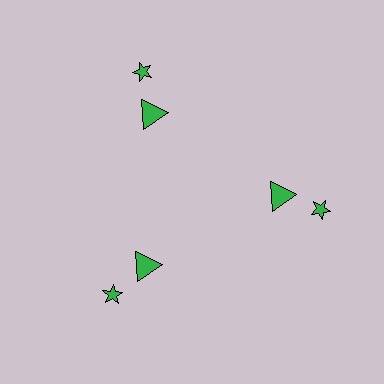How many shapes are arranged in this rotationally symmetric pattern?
There are 6 shapes, arranged in 3 groups of 2.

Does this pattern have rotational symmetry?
Yes, this pattern has 3-fold rotational symmetry. It looks the same after rotating 120 degrees around the center.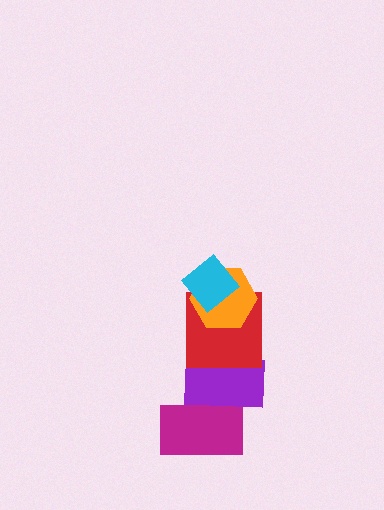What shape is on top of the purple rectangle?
The red square is on top of the purple rectangle.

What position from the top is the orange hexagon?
The orange hexagon is 2nd from the top.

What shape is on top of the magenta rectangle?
The purple rectangle is on top of the magenta rectangle.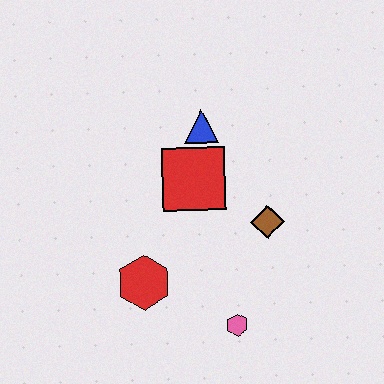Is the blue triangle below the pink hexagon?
No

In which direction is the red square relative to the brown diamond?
The red square is to the left of the brown diamond.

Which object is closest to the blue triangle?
The red square is closest to the blue triangle.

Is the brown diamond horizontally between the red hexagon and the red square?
No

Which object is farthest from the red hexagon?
The blue triangle is farthest from the red hexagon.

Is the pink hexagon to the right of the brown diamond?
No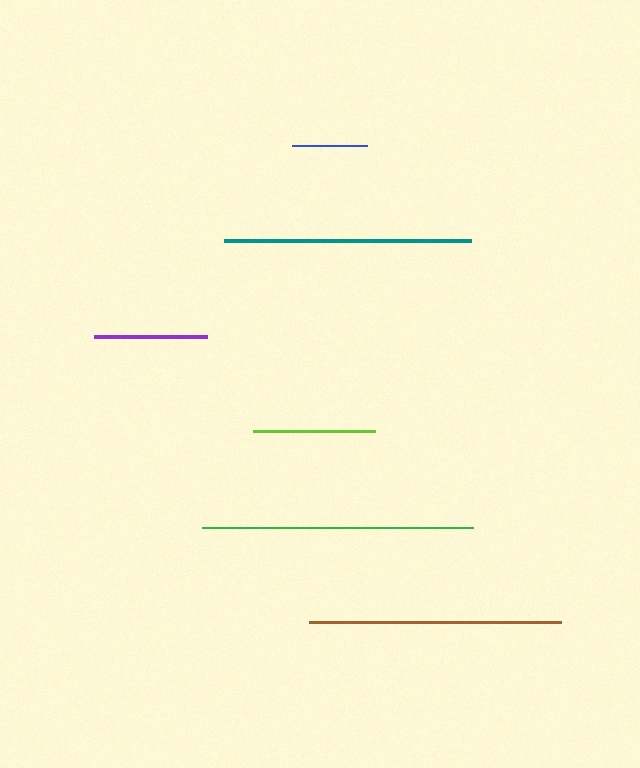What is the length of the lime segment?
The lime segment is approximately 122 pixels long.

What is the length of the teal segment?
The teal segment is approximately 247 pixels long.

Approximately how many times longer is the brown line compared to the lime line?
The brown line is approximately 2.1 times the length of the lime line.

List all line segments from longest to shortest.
From longest to shortest: green, brown, teal, lime, purple, blue.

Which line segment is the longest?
The green line is the longest at approximately 271 pixels.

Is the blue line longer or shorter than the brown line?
The brown line is longer than the blue line.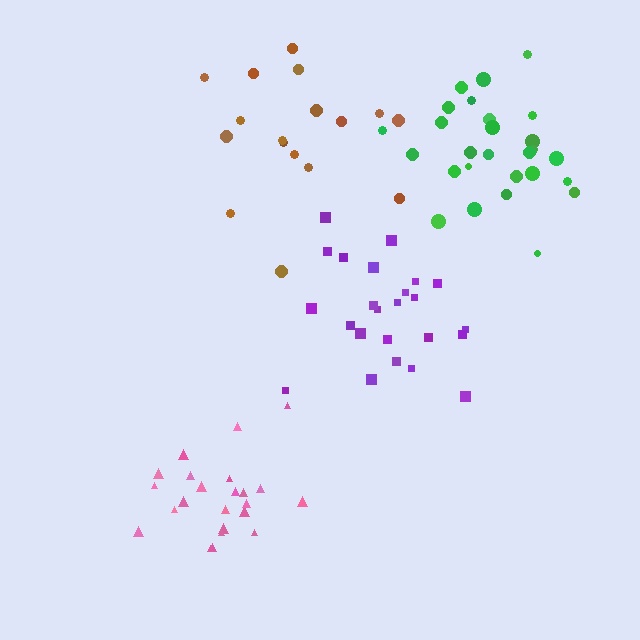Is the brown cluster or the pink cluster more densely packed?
Pink.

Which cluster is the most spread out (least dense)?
Brown.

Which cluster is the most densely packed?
Pink.